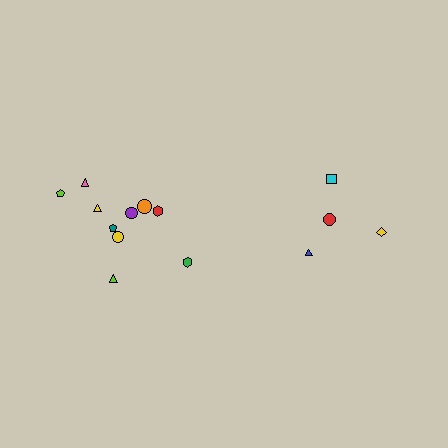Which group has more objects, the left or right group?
The left group.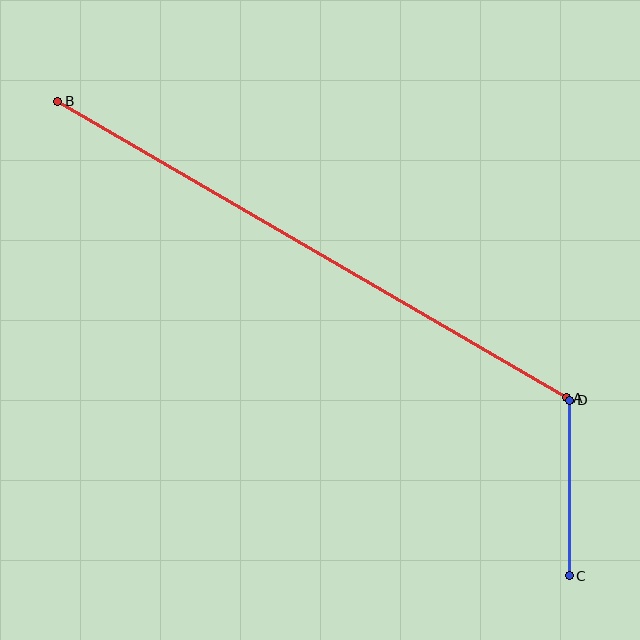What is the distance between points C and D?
The distance is approximately 175 pixels.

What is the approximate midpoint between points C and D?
The midpoint is at approximately (569, 488) pixels.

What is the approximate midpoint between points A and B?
The midpoint is at approximately (312, 250) pixels.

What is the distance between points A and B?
The distance is approximately 589 pixels.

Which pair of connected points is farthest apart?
Points A and B are farthest apart.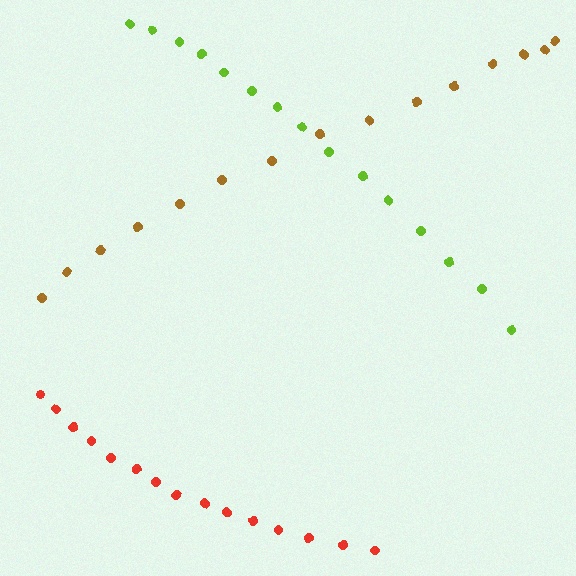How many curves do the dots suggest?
There are 3 distinct paths.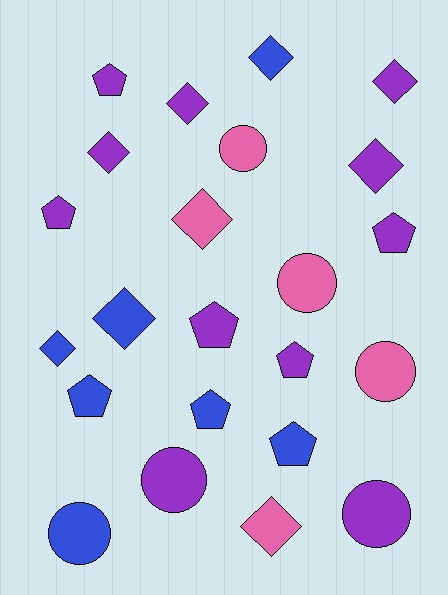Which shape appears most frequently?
Diamond, with 9 objects.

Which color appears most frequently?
Purple, with 11 objects.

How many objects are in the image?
There are 23 objects.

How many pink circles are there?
There are 3 pink circles.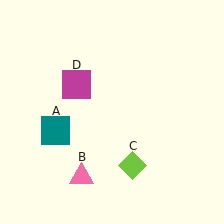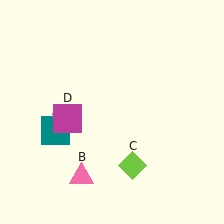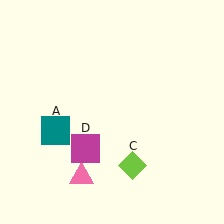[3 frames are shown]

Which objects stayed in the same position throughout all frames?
Teal square (object A) and pink triangle (object B) and lime diamond (object C) remained stationary.